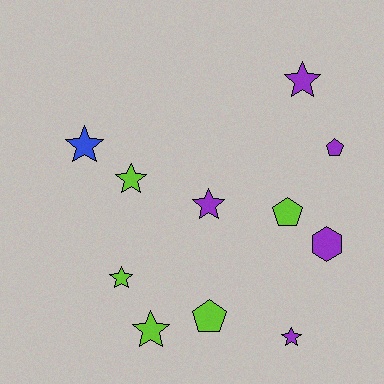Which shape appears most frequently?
Star, with 7 objects.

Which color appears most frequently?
Purple, with 5 objects.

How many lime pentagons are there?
There are 2 lime pentagons.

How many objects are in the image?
There are 11 objects.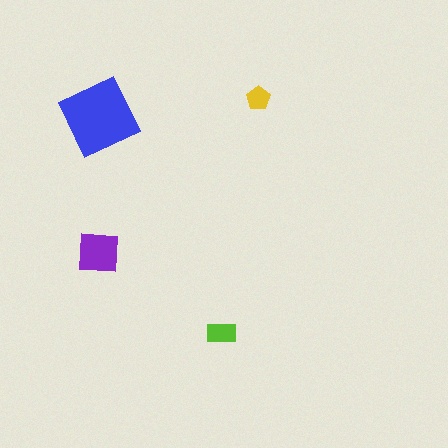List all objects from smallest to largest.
The yellow pentagon, the lime rectangle, the purple square, the blue diamond.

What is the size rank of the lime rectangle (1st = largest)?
3rd.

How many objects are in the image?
There are 4 objects in the image.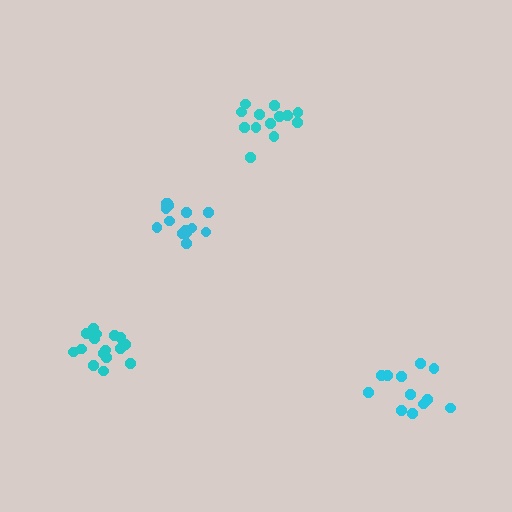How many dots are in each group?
Group 1: 12 dots, Group 2: 15 dots, Group 3: 16 dots, Group 4: 13 dots (56 total).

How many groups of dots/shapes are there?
There are 4 groups.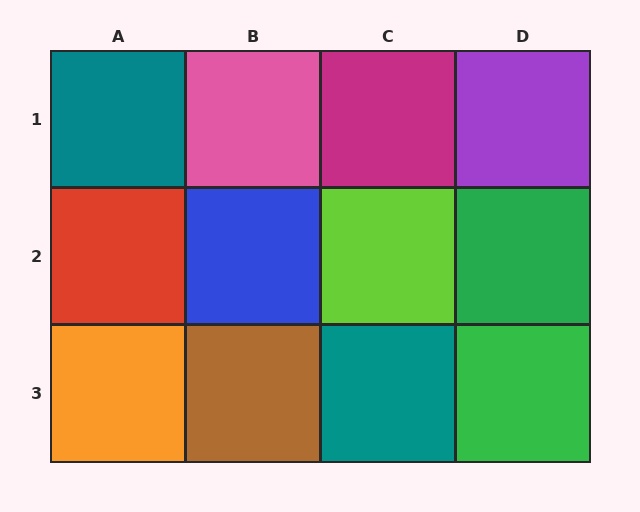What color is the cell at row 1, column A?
Teal.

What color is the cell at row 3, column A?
Orange.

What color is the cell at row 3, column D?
Green.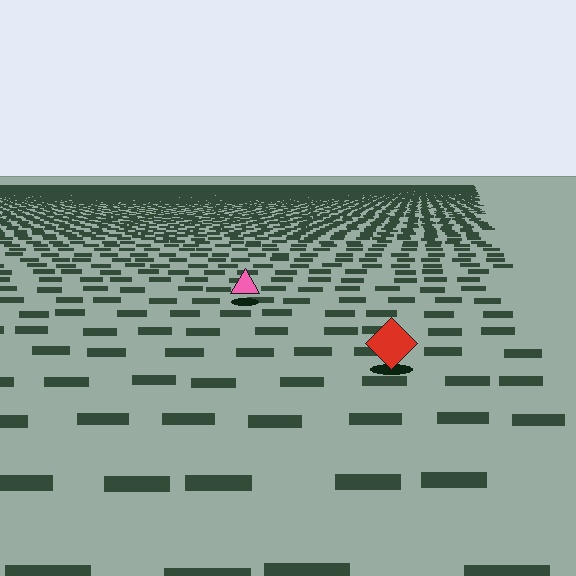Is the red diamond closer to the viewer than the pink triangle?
Yes. The red diamond is closer — you can tell from the texture gradient: the ground texture is coarser near it.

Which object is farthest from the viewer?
The pink triangle is farthest from the viewer. It appears smaller and the ground texture around it is denser.